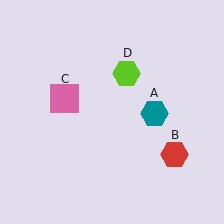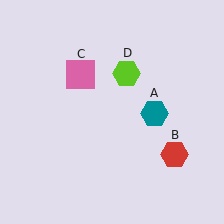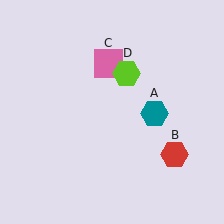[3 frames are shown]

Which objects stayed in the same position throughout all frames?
Teal hexagon (object A) and red hexagon (object B) and lime hexagon (object D) remained stationary.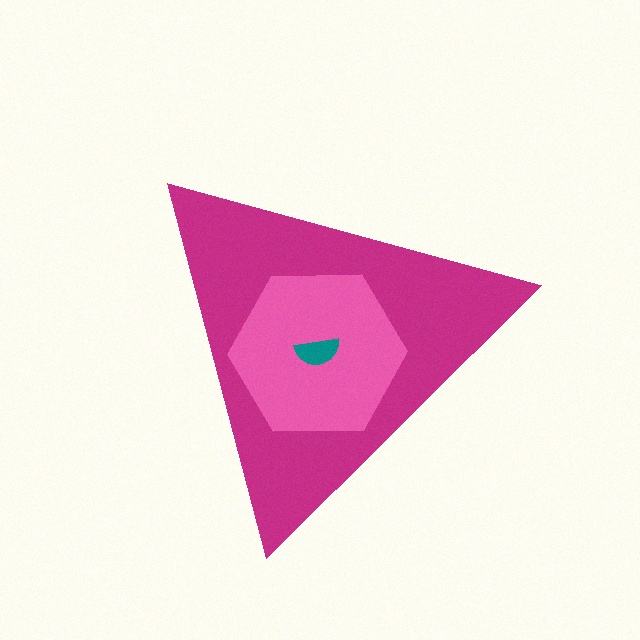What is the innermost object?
The teal semicircle.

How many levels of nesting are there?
3.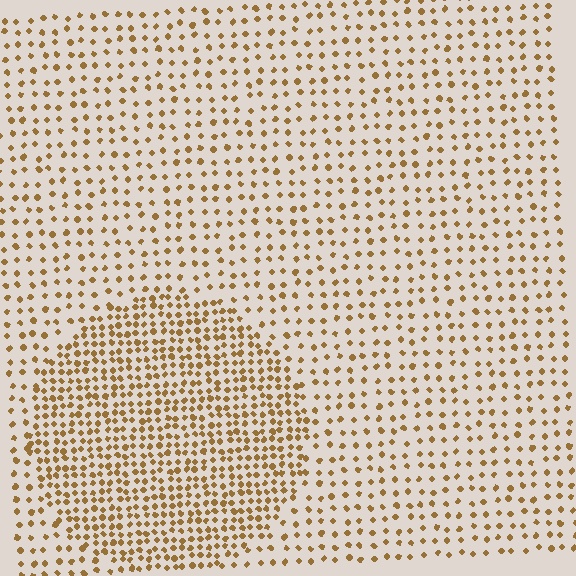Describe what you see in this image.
The image contains small brown elements arranged at two different densities. A circle-shaped region is visible where the elements are more densely packed than the surrounding area.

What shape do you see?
I see a circle.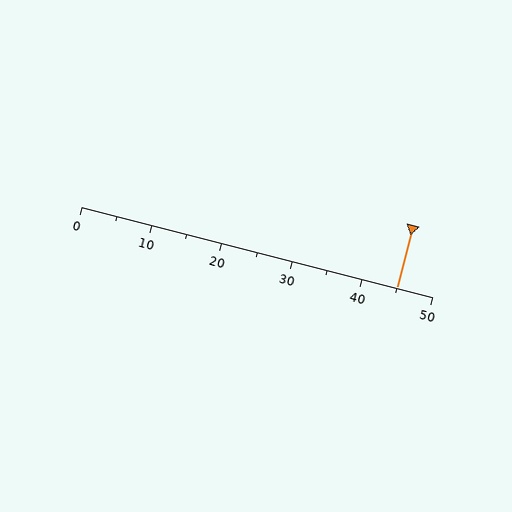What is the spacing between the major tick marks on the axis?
The major ticks are spaced 10 apart.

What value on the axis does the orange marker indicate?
The marker indicates approximately 45.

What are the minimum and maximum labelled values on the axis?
The axis runs from 0 to 50.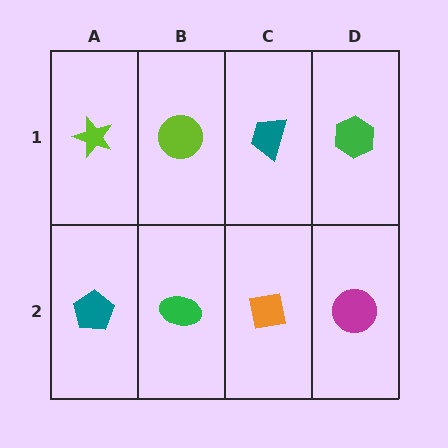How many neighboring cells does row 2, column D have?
2.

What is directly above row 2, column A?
A lime star.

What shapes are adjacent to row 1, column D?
A magenta circle (row 2, column D), a teal trapezoid (row 1, column C).